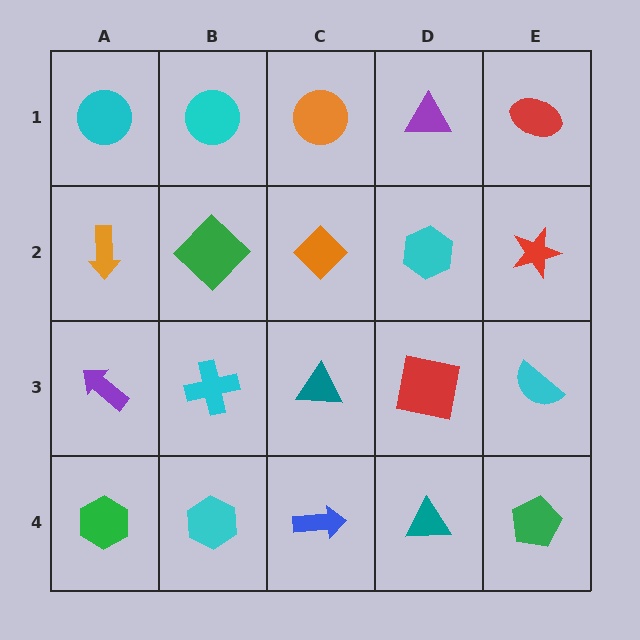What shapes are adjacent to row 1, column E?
A red star (row 2, column E), a purple triangle (row 1, column D).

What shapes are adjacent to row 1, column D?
A cyan hexagon (row 2, column D), an orange circle (row 1, column C), a red ellipse (row 1, column E).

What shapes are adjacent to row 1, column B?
A green diamond (row 2, column B), a cyan circle (row 1, column A), an orange circle (row 1, column C).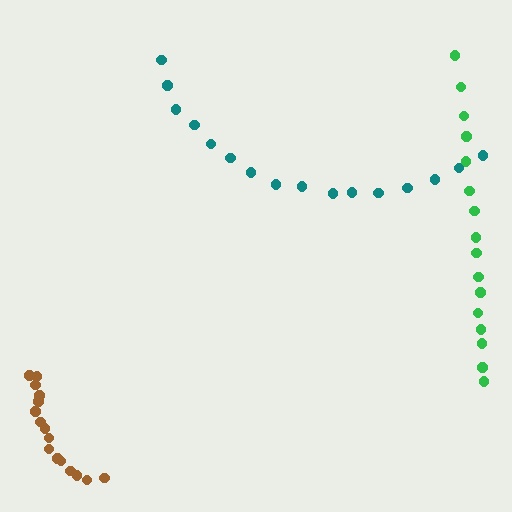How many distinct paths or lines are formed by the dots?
There are 3 distinct paths.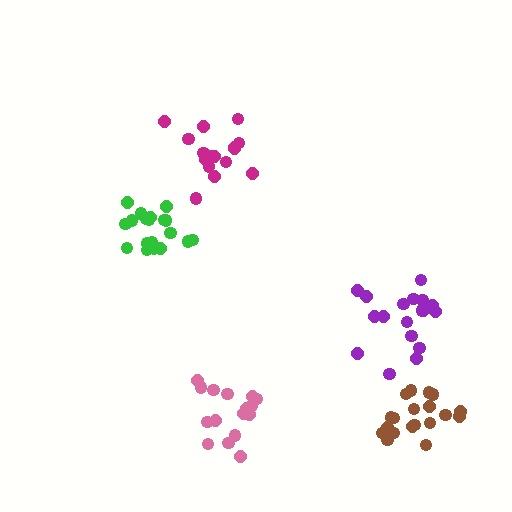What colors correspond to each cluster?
The clusters are colored: brown, pink, green, purple, magenta.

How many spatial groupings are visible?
There are 5 spatial groupings.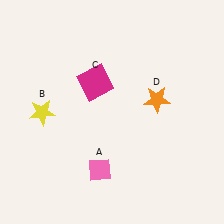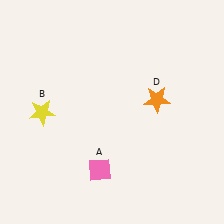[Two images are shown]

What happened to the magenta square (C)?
The magenta square (C) was removed in Image 2. It was in the top-left area of Image 1.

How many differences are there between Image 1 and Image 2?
There is 1 difference between the two images.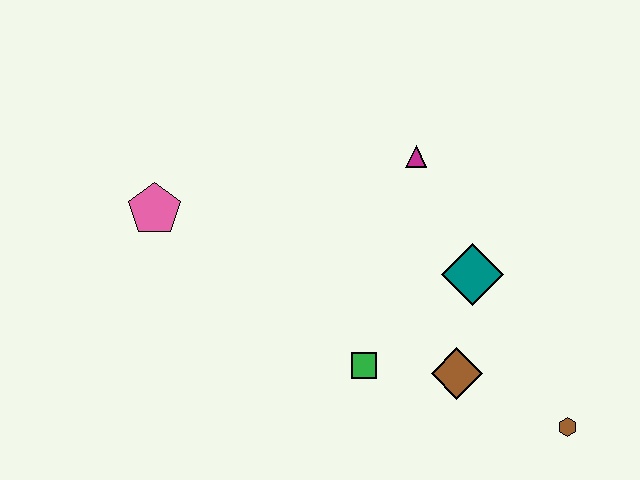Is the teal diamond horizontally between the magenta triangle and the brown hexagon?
Yes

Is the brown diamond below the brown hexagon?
No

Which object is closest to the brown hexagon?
The brown diamond is closest to the brown hexagon.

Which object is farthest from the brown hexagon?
The pink pentagon is farthest from the brown hexagon.